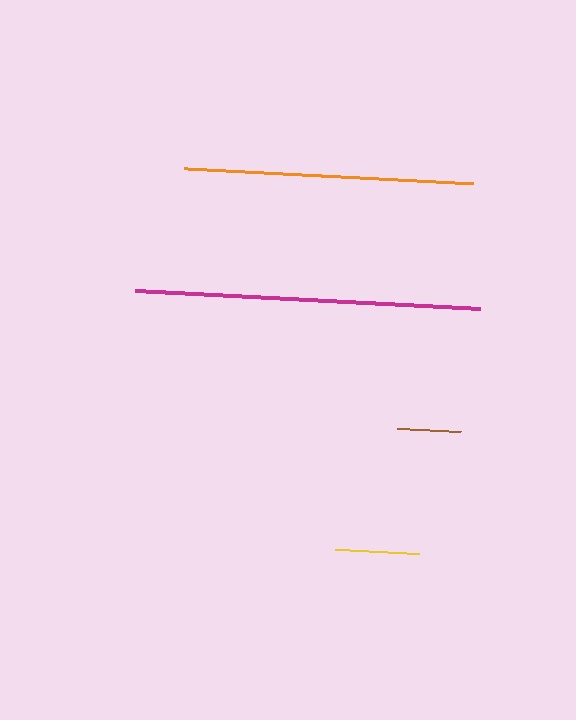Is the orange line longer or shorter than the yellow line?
The orange line is longer than the yellow line.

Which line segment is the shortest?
The brown line is the shortest at approximately 64 pixels.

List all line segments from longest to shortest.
From longest to shortest: magenta, orange, yellow, brown.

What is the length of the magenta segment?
The magenta segment is approximately 345 pixels long.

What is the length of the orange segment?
The orange segment is approximately 290 pixels long.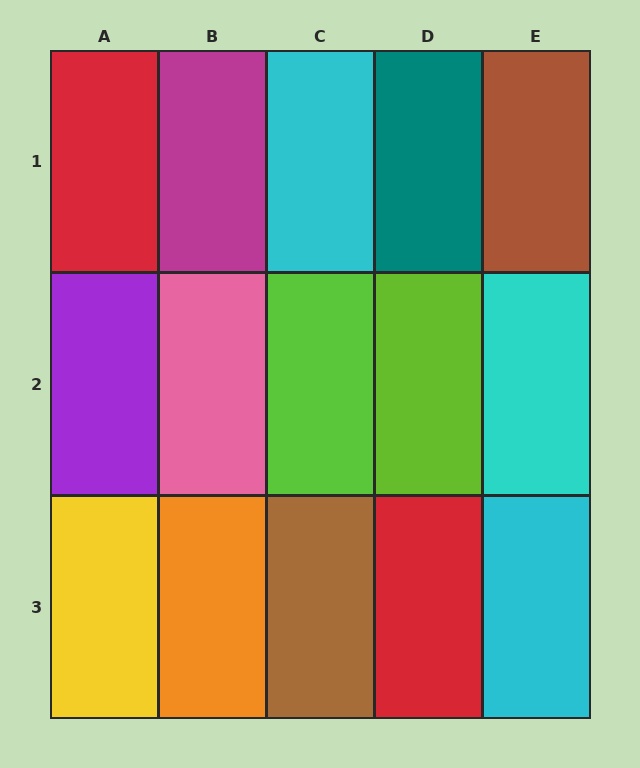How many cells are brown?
2 cells are brown.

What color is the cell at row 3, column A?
Yellow.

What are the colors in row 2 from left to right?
Purple, pink, lime, lime, cyan.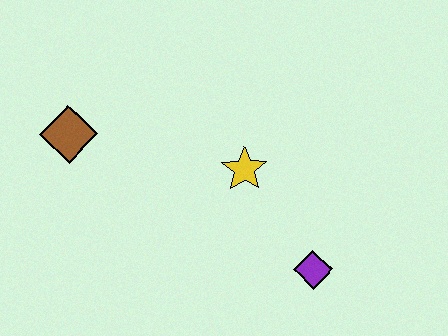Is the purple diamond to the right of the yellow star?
Yes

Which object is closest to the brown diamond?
The yellow star is closest to the brown diamond.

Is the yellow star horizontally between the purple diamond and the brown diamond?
Yes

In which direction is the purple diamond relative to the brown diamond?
The purple diamond is to the right of the brown diamond.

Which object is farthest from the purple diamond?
The brown diamond is farthest from the purple diamond.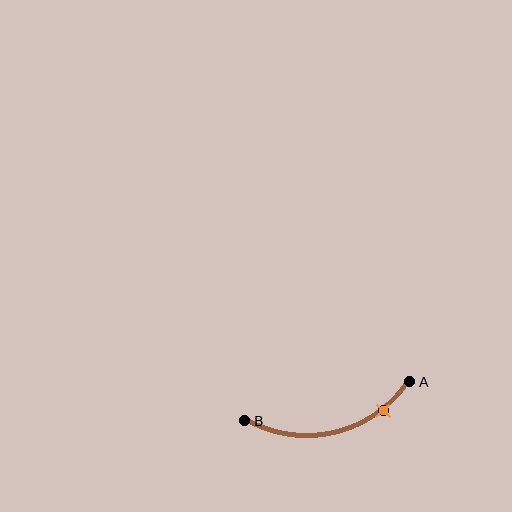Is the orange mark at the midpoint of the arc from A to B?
No. The orange mark lies on the arc but is closer to endpoint A. The arc midpoint would be at the point on the curve equidistant along the arc from both A and B.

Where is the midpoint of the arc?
The arc midpoint is the point on the curve farthest from the straight line joining A and B. It sits below that line.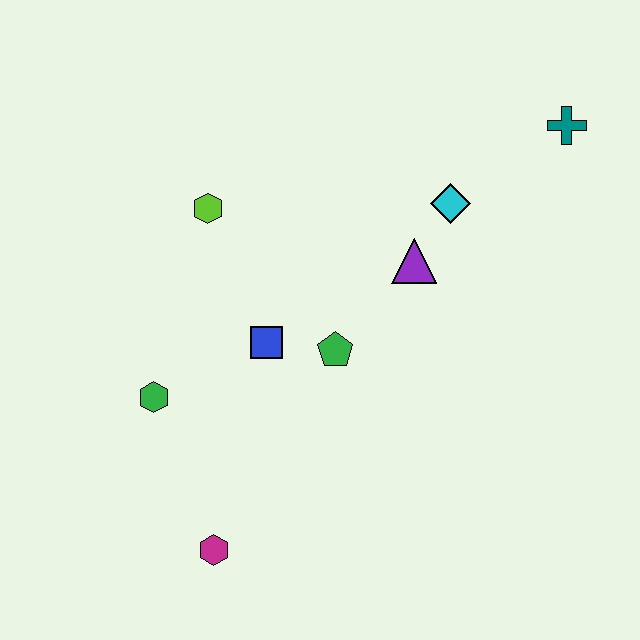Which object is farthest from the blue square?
The teal cross is farthest from the blue square.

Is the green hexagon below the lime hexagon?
Yes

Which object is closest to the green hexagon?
The blue square is closest to the green hexagon.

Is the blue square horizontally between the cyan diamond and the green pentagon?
No